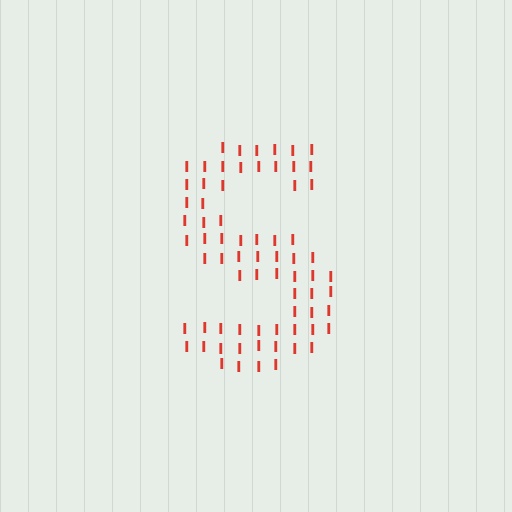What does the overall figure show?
The overall figure shows the letter S.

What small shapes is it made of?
It is made of small letter I's.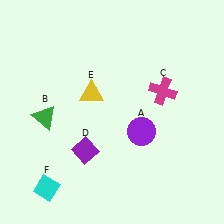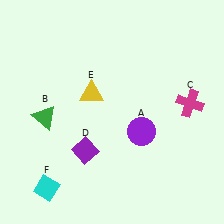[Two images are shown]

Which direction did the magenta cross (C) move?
The magenta cross (C) moved right.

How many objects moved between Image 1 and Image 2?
1 object moved between the two images.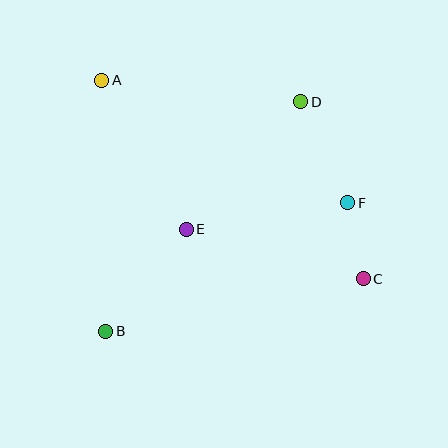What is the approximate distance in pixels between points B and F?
The distance between B and F is approximately 274 pixels.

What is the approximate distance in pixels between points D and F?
The distance between D and F is approximately 111 pixels.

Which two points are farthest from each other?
Points A and C are farthest from each other.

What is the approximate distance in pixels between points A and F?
The distance between A and F is approximately 275 pixels.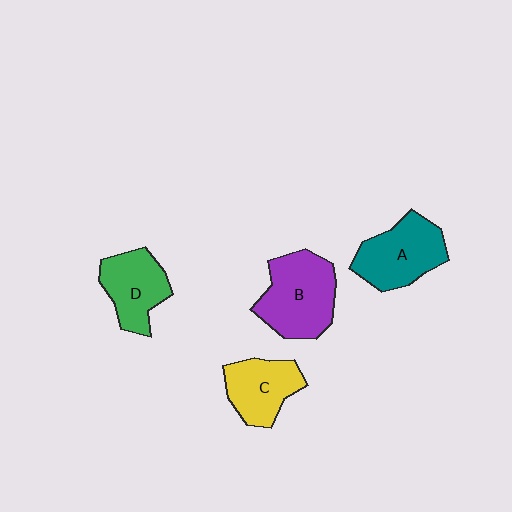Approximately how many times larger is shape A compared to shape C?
Approximately 1.2 times.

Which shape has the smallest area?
Shape C (yellow).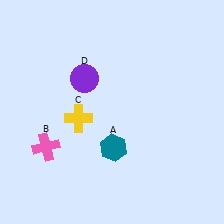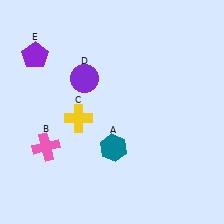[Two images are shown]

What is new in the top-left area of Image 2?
A purple pentagon (E) was added in the top-left area of Image 2.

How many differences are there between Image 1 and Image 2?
There is 1 difference between the two images.